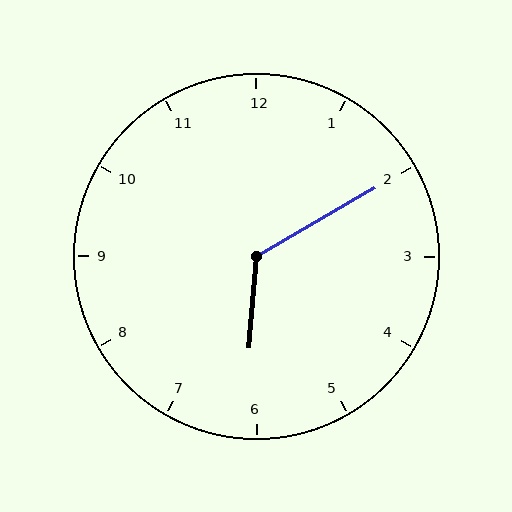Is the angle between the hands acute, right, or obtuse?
It is obtuse.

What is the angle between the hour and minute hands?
Approximately 125 degrees.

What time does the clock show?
6:10.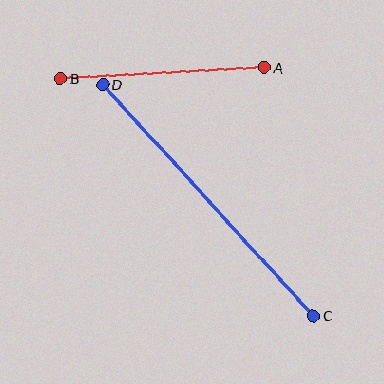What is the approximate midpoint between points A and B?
The midpoint is at approximately (163, 73) pixels.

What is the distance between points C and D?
The distance is approximately 313 pixels.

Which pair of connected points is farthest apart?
Points C and D are farthest apart.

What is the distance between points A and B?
The distance is approximately 204 pixels.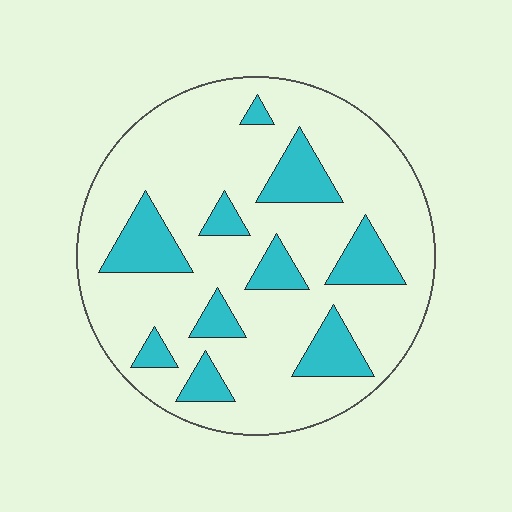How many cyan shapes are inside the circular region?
10.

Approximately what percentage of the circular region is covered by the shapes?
Approximately 20%.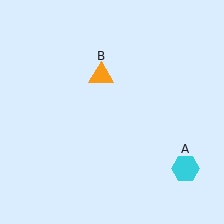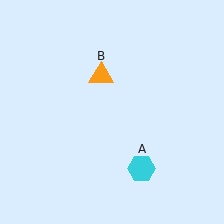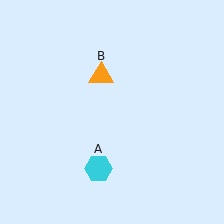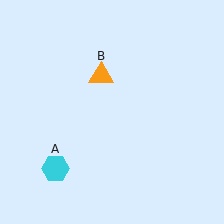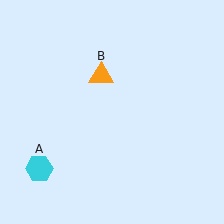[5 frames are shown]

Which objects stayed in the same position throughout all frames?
Orange triangle (object B) remained stationary.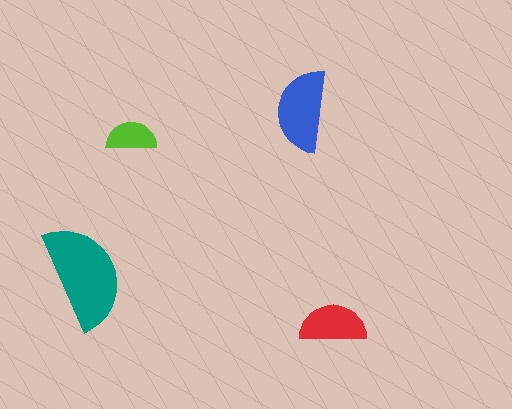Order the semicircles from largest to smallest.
the teal one, the blue one, the red one, the lime one.